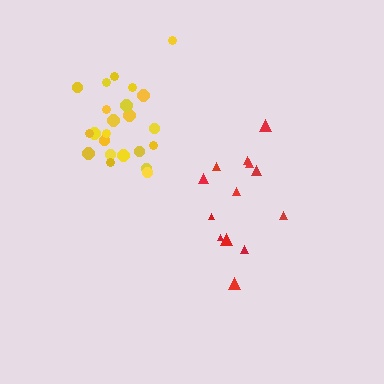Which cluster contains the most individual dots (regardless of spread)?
Yellow (23).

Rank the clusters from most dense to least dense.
yellow, red.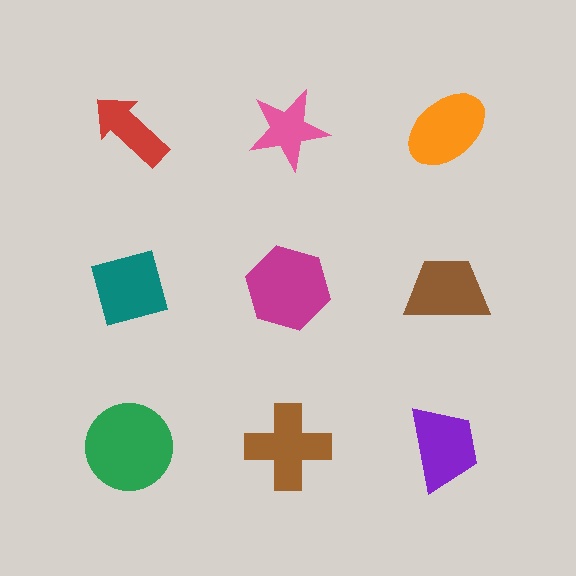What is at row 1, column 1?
A red arrow.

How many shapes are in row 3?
3 shapes.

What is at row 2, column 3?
A brown trapezoid.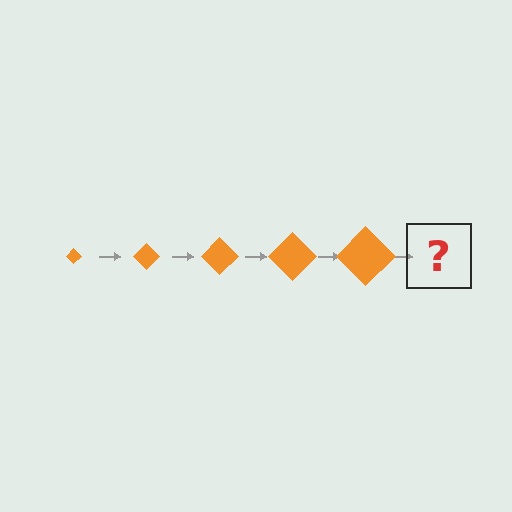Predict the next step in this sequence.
The next step is an orange diamond, larger than the previous one.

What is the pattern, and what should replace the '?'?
The pattern is that the diamond gets progressively larger each step. The '?' should be an orange diamond, larger than the previous one.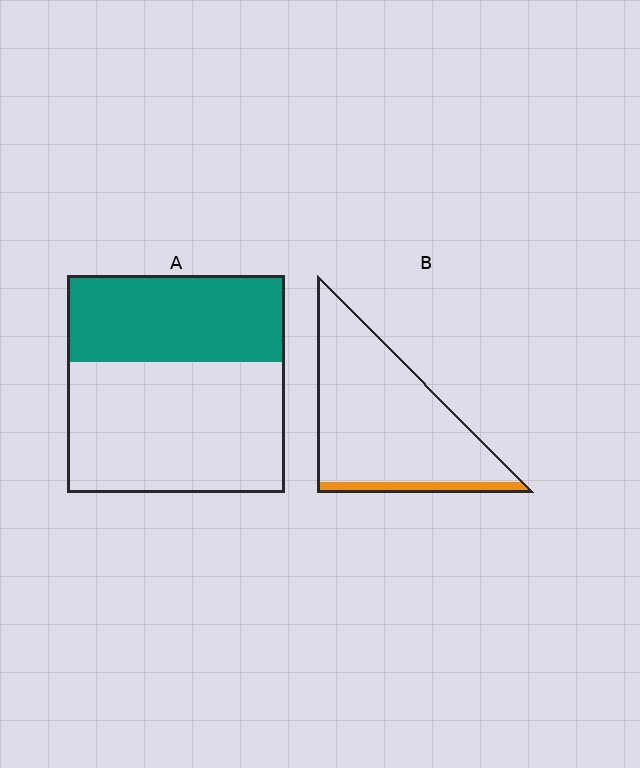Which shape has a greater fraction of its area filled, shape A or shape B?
Shape A.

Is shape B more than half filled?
No.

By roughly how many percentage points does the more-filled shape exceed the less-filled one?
By roughly 30 percentage points (A over B).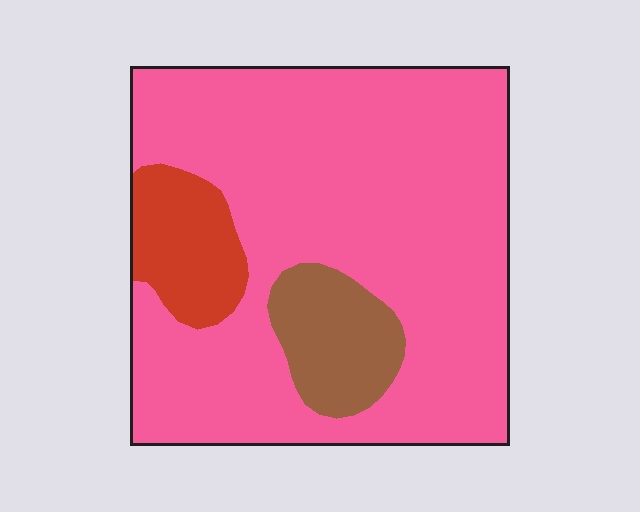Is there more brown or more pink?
Pink.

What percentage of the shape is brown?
Brown takes up about one tenth (1/10) of the shape.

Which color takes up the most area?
Pink, at roughly 80%.